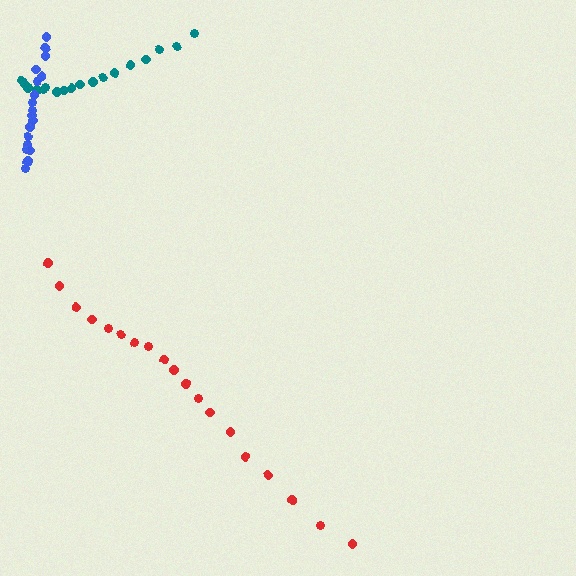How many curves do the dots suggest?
There are 3 distinct paths.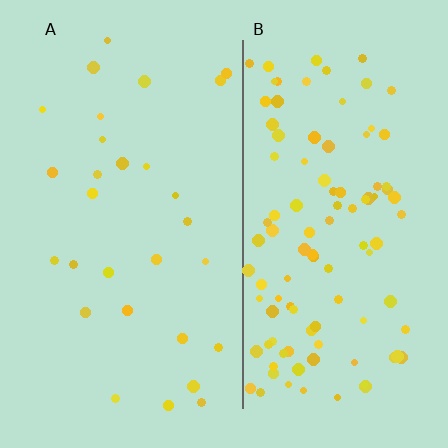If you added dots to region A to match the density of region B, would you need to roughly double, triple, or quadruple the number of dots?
Approximately quadruple.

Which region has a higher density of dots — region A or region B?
B (the right).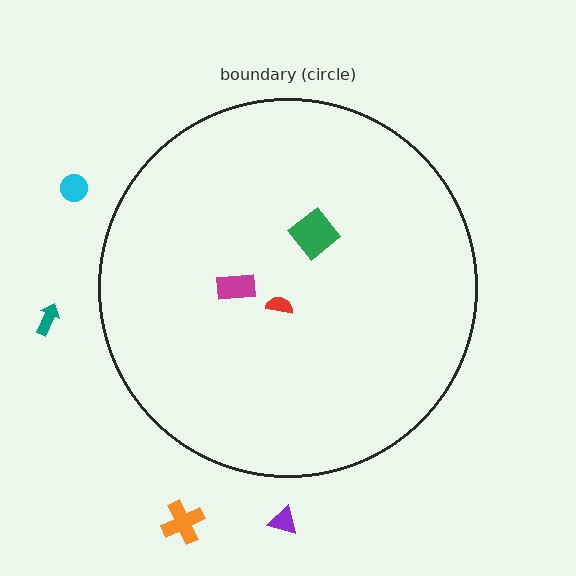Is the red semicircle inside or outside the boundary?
Inside.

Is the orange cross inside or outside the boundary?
Outside.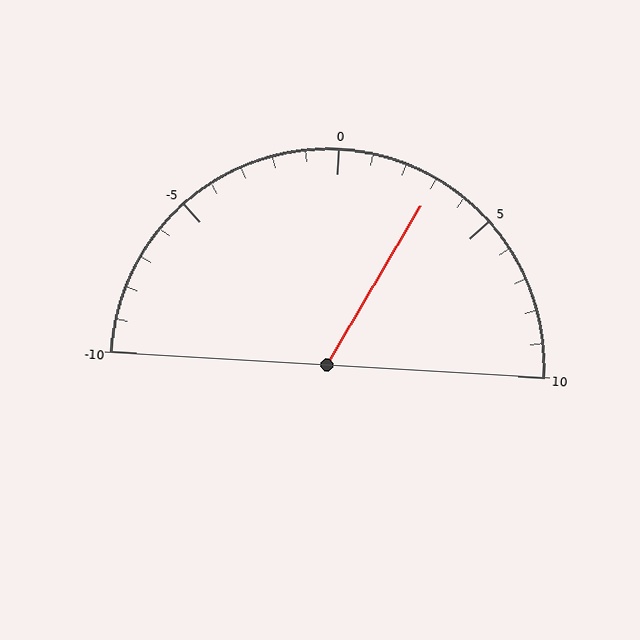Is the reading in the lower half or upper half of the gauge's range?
The reading is in the upper half of the range (-10 to 10).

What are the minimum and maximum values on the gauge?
The gauge ranges from -10 to 10.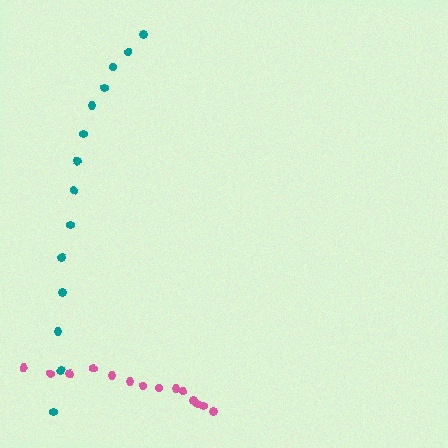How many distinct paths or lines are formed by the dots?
There are 2 distinct paths.